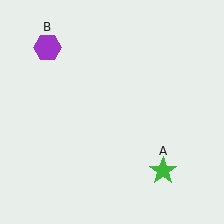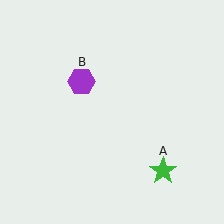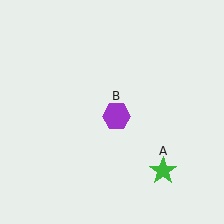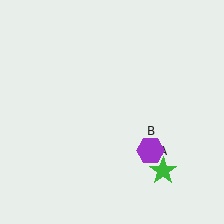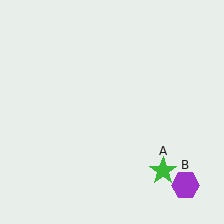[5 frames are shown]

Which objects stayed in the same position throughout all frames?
Green star (object A) remained stationary.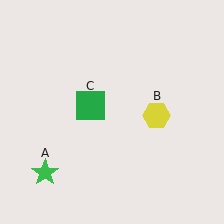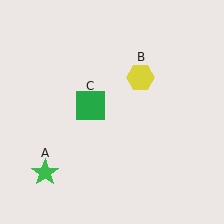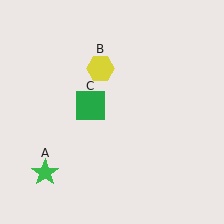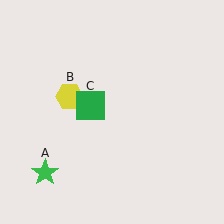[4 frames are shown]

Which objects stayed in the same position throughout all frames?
Green star (object A) and green square (object C) remained stationary.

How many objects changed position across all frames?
1 object changed position: yellow hexagon (object B).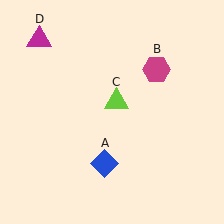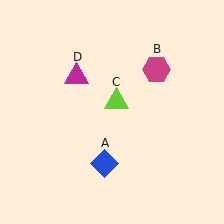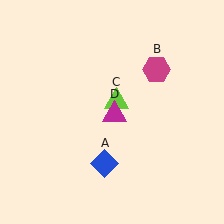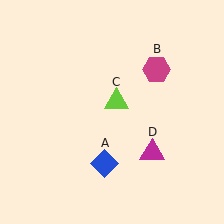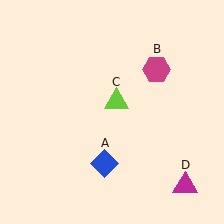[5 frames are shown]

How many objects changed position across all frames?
1 object changed position: magenta triangle (object D).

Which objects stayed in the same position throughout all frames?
Blue diamond (object A) and magenta hexagon (object B) and lime triangle (object C) remained stationary.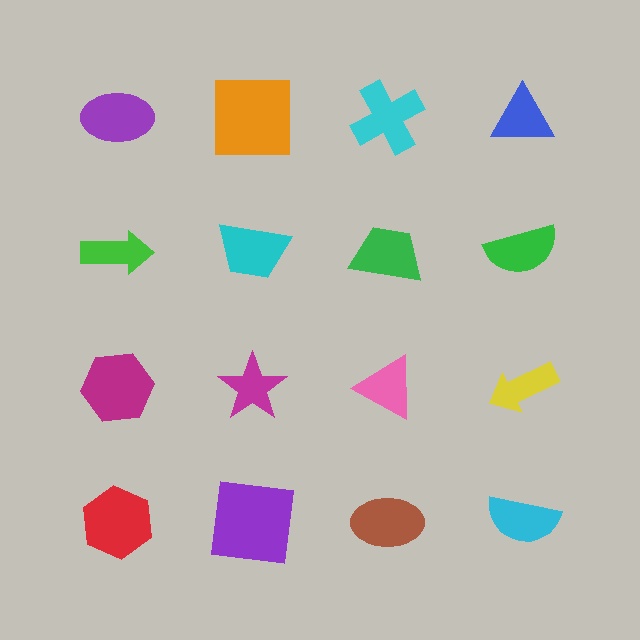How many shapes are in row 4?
4 shapes.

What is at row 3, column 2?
A magenta star.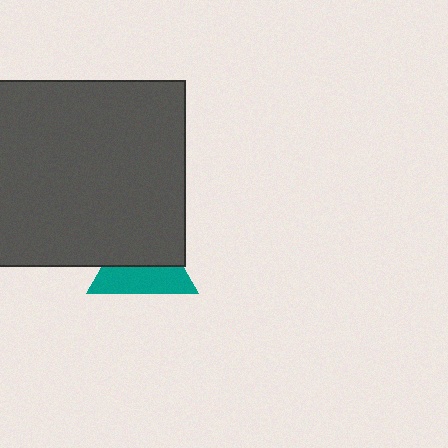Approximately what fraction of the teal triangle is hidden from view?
Roughly 54% of the teal triangle is hidden behind the dark gray rectangle.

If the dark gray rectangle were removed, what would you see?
You would see the complete teal triangle.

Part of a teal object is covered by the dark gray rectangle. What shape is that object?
It is a triangle.